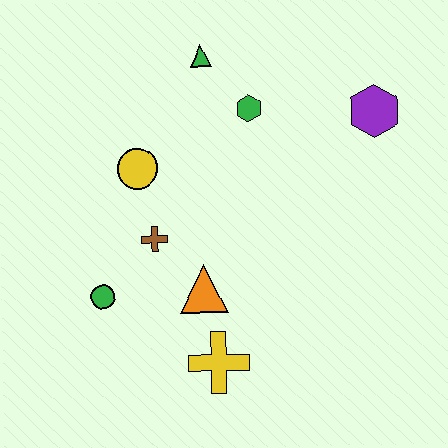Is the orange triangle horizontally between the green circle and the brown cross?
No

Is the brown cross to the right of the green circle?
Yes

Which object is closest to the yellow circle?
The brown cross is closest to the yellow circle.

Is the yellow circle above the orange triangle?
Yes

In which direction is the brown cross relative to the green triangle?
The brown cross is below the green triangle.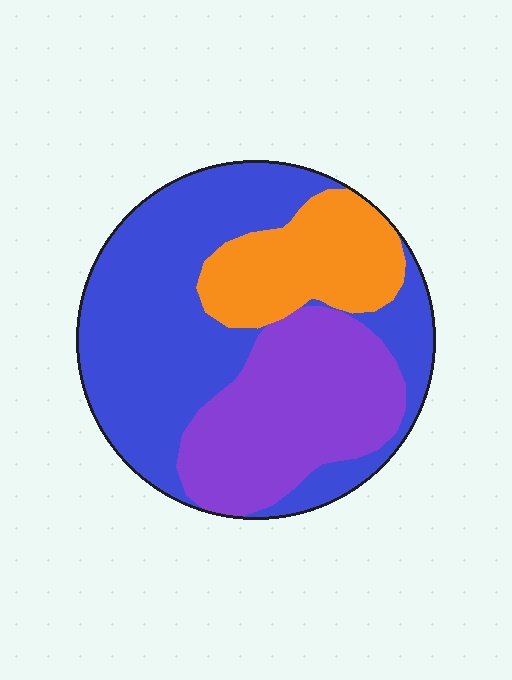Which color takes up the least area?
Orange, at roughly 20%.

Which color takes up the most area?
Blue, at roughly 50%.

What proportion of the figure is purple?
Purple takes up about one third (1/3) of the figure.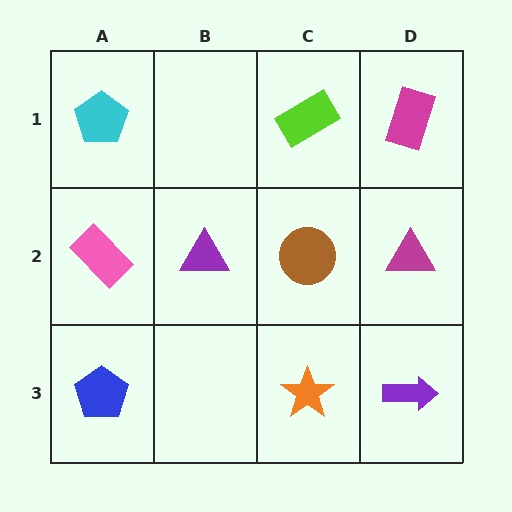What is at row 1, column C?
A lime rectangle.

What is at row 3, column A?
A blue pentagon.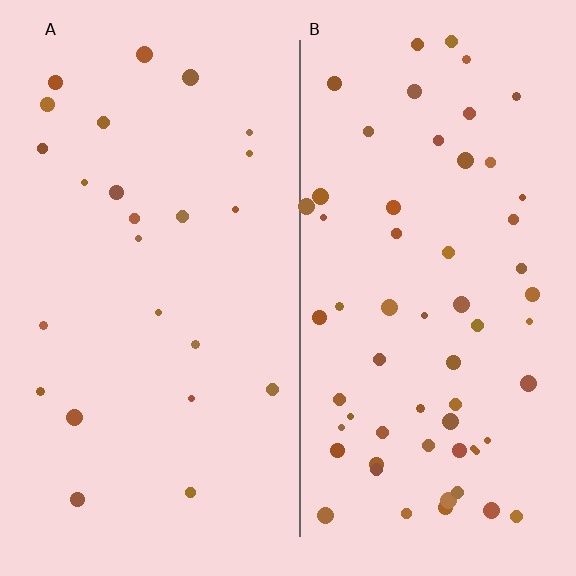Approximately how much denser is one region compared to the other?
Approximately 2.5× — region B over region A.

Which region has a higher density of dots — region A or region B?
B (the right).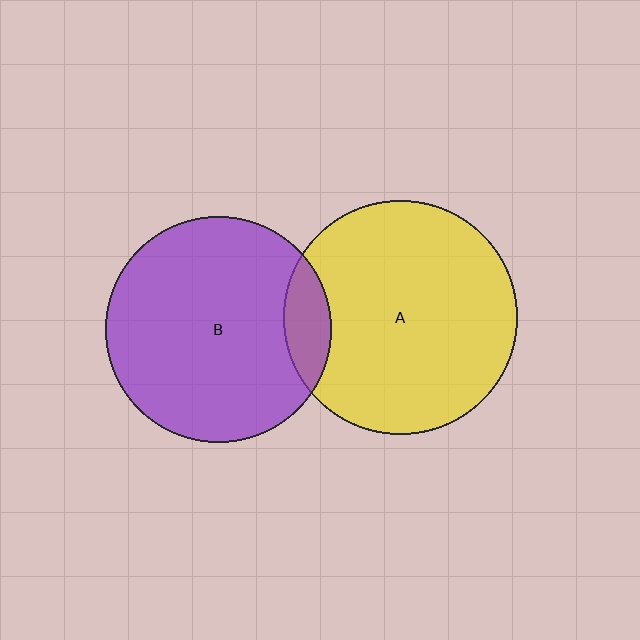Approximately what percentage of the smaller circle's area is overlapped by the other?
Approximately 10%.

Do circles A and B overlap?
Yes.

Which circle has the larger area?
Circle A (yellow).